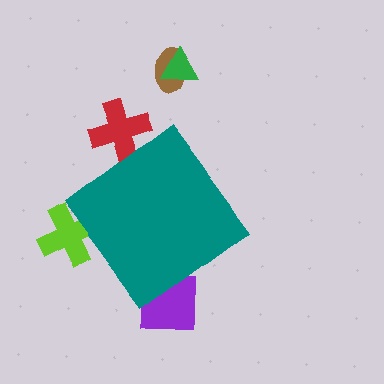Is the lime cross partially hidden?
Yes, the lime cross is partially hidden behind the teal diamond.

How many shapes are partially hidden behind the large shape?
3 shapes are partially hidden.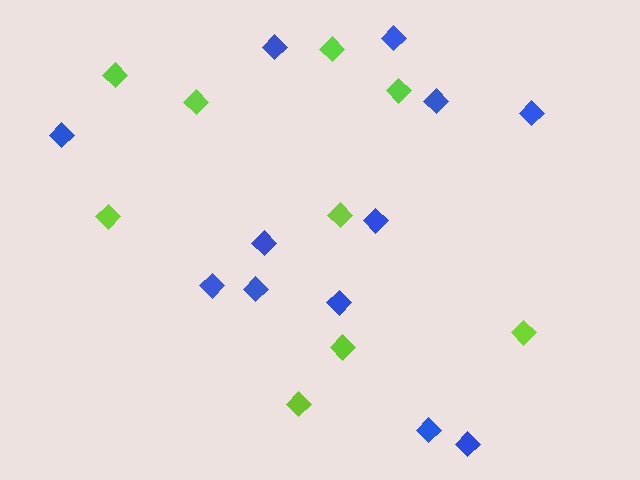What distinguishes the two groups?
There are 2 groups: one group of lime diamonds (9) and one group of blue diamonds (12).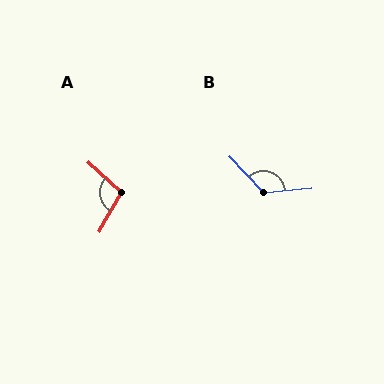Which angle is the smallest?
A, at approximately 103 degrees.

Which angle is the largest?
B, at approximately 127 degrees.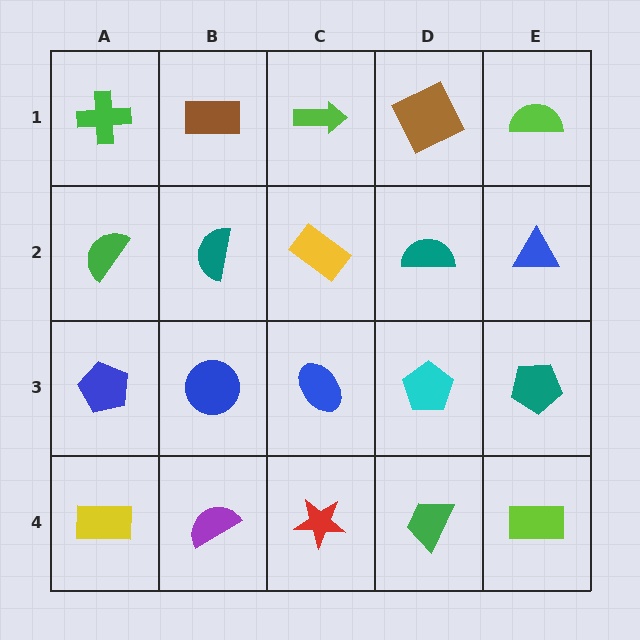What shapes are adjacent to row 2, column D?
A brown square (row 1, column D), a cyan pentagon (row 3, column D), a yellow rectangle (row 2, column C), a blue triangle (row 2, column E).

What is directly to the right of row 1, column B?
A lime arrow.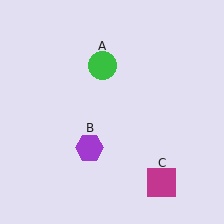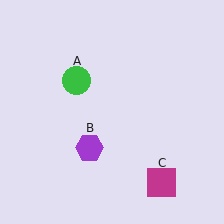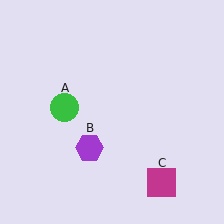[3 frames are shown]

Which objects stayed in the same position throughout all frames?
Purple hexagon (object B) and magenta square (object C) remained stationary.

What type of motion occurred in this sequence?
The green circle (object A) rotated counterclockwise around the center of the scene.